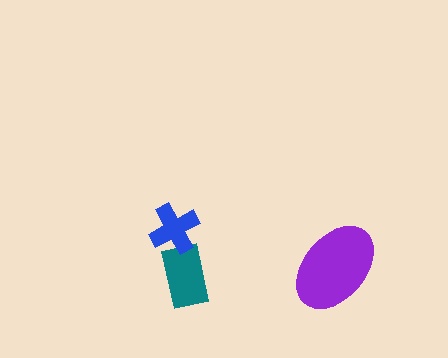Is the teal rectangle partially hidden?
Yes, it is partially covered by another shape.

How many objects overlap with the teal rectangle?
1 object overlaps with the teal rectangle.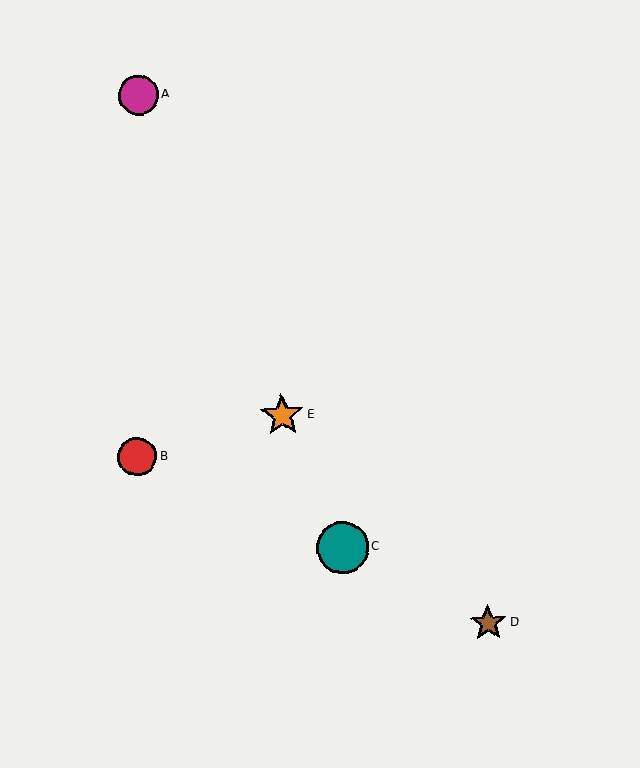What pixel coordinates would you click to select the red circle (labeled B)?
Click at (137, 457) to select the red circle B.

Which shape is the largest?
The teal circle (labeled C) is the largest.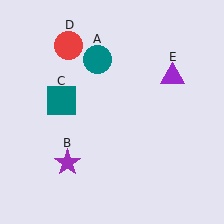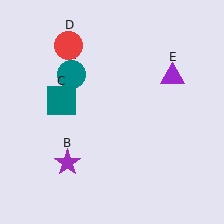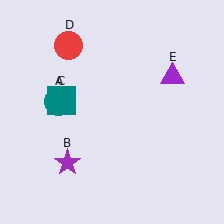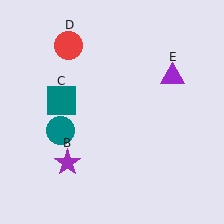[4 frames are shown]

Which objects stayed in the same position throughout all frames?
Purple star (object B) and teal square (object C) and red circle (object D) and purple triangle (object E) remained stationary.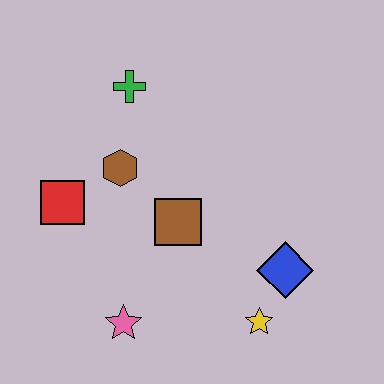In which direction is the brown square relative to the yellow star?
The brown square is above the yellow star.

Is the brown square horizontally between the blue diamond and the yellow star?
No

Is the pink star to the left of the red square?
No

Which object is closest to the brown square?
The brown hexagon is closest to the brown square.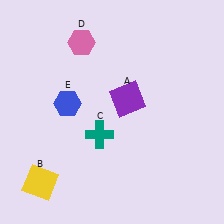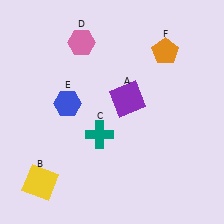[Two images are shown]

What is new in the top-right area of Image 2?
An orange pentagon (F) was added in the top-right area of Image 2.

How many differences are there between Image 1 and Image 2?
There is 1 difference between the two images.